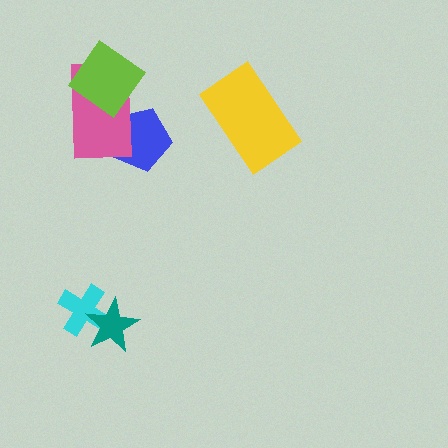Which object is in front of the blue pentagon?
The pink rectangle is in front of the blue pentagon.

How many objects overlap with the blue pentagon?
1 object overlaps with the blue pentagon.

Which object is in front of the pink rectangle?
The lime diamond is in front of the pink rectangle.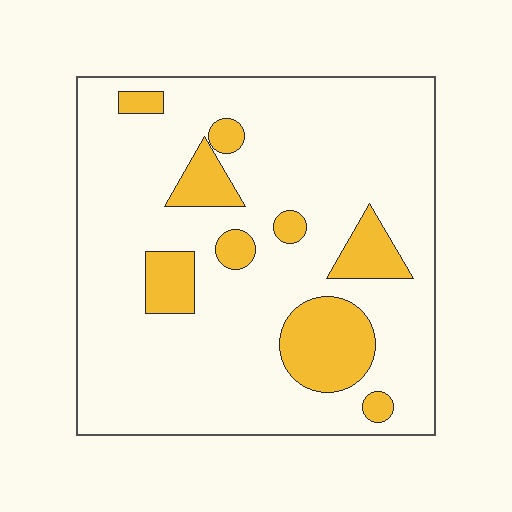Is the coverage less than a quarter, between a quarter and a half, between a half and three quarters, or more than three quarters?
Less than a quarter.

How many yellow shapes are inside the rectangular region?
9.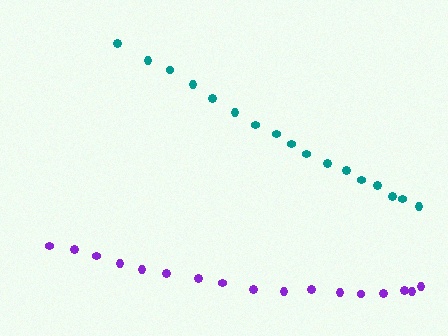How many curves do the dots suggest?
There are 2 distinct paths.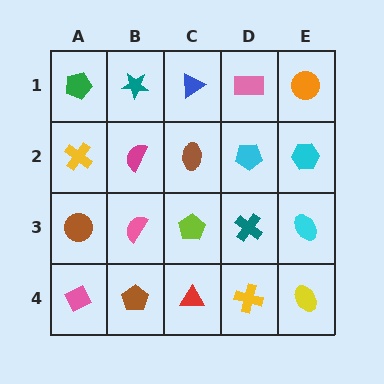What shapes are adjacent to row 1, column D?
A cyan pentagon (row 2, column D), a blue triangle (row 1, column C), an orange circle (row 1, column E).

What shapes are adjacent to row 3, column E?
A cyan hexagon (row 2, column E), a yellow ellipse (row 4, column E), a teal cross (row 3, column D).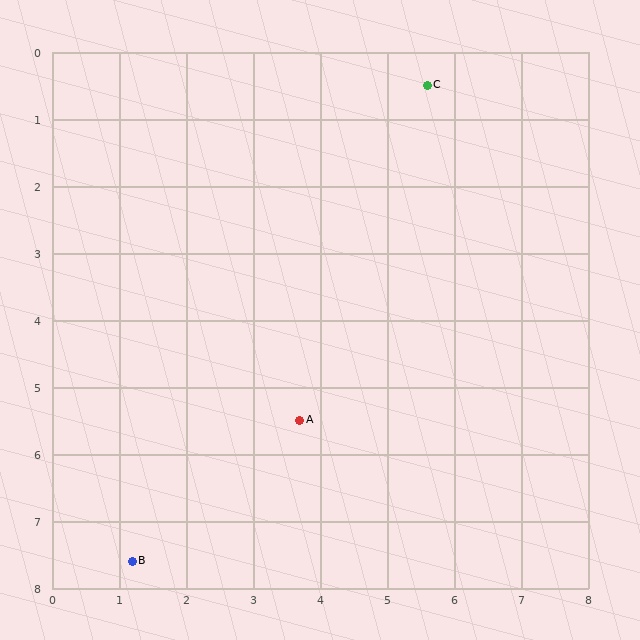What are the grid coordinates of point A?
Point A is at approximately (3.7, 5.5).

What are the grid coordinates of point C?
Point C is at approximately (5.6, 0.5).